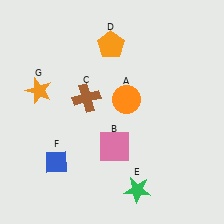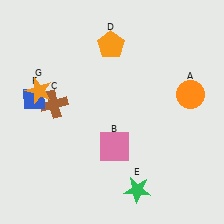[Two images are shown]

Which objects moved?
The objects that moved are: the orange circle (A), the brown cross (C), the blue diamond (F).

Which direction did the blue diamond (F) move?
The blue diamond (F) moved up.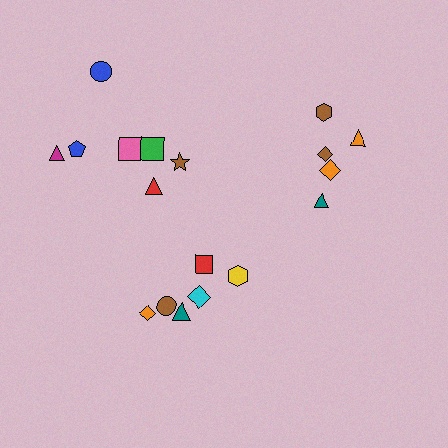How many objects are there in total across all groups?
There are 18 objects.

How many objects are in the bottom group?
There are 6 objects.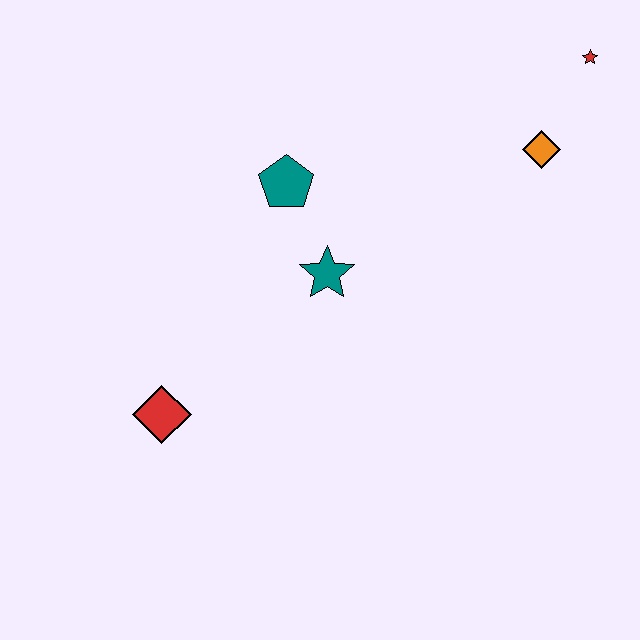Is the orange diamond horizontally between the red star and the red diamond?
Yes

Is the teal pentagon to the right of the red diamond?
Yes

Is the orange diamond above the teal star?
Yes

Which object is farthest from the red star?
The red diamond is farthest from the red star.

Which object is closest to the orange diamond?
The red star is closest to the orange diamond.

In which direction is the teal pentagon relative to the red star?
The teal pentagon is to the left of the red star.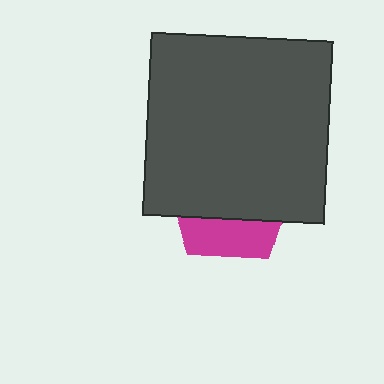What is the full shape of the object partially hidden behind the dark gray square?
The partially hidden object is a magenta pentagon.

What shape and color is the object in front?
The object in front is a dark gray square.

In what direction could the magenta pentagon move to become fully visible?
The magenta pentagon could move down. That would shift it out from behind the dark gray square entirely.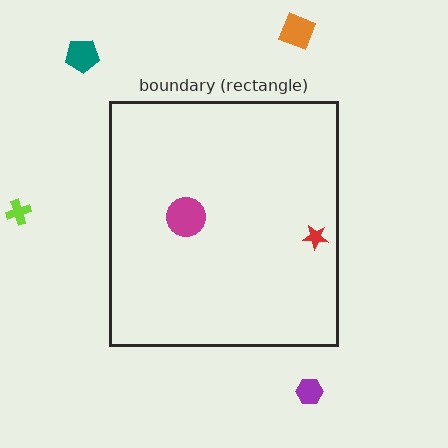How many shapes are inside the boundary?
2 inside, 4 outside.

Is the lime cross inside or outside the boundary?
Outside.